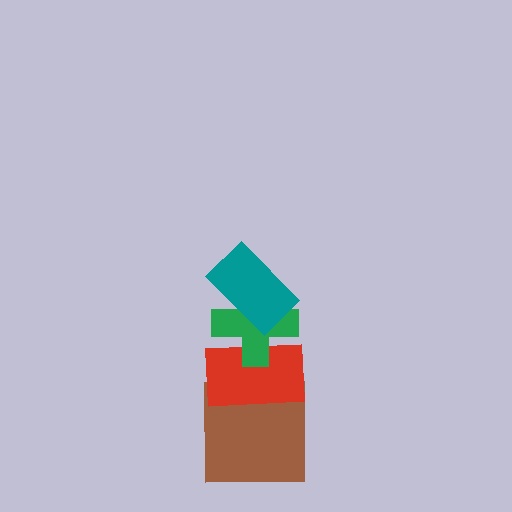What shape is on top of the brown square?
The red rectangle is on top of the brown square.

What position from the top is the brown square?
The brown square is 4th from the top.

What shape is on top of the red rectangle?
The green cross is on top of the red rectangle.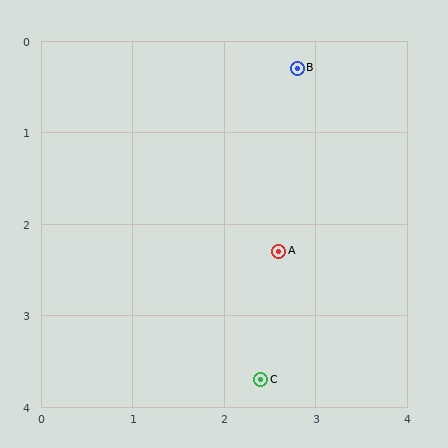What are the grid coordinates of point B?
Point B is at approximately (2.8, 0.3).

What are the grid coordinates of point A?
Point A is at approximately (2.6, 2.3).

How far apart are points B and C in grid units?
Points B and C are about 3.4 grid units apart.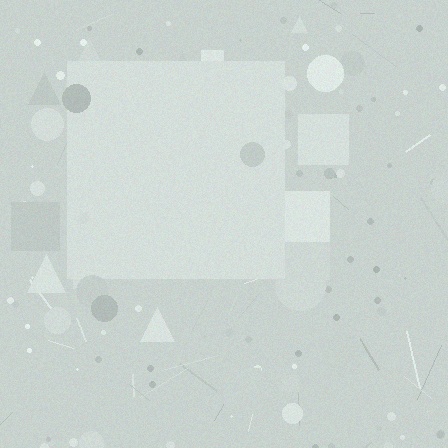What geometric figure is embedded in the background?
A square is embedded in the background.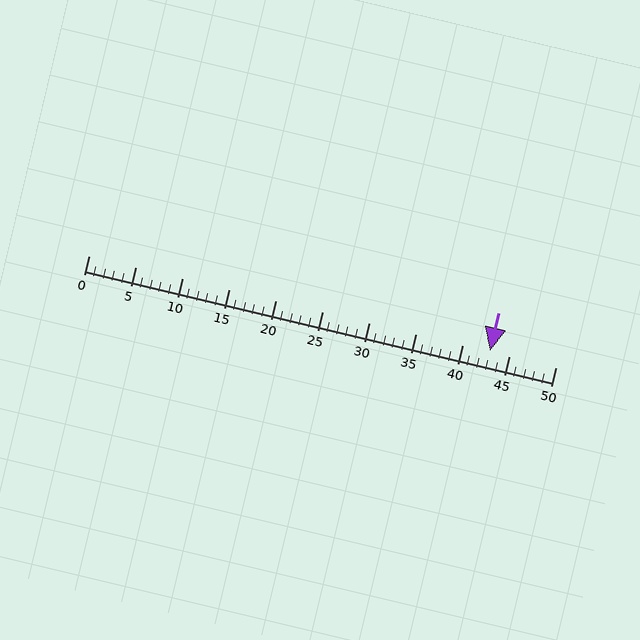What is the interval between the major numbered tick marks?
The major tick marks are spaced 5 units apart.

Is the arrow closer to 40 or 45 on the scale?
The arrow is closer to 45.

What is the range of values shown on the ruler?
The ruler shows values from 0 to 50.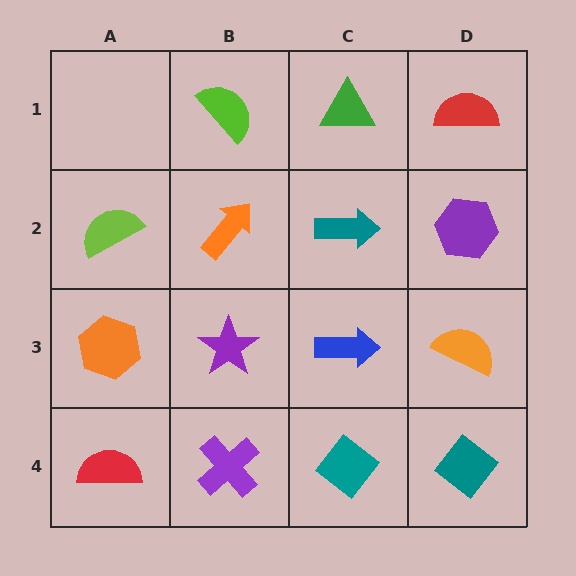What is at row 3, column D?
An orange semicircle.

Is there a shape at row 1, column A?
No, that cell is empty.